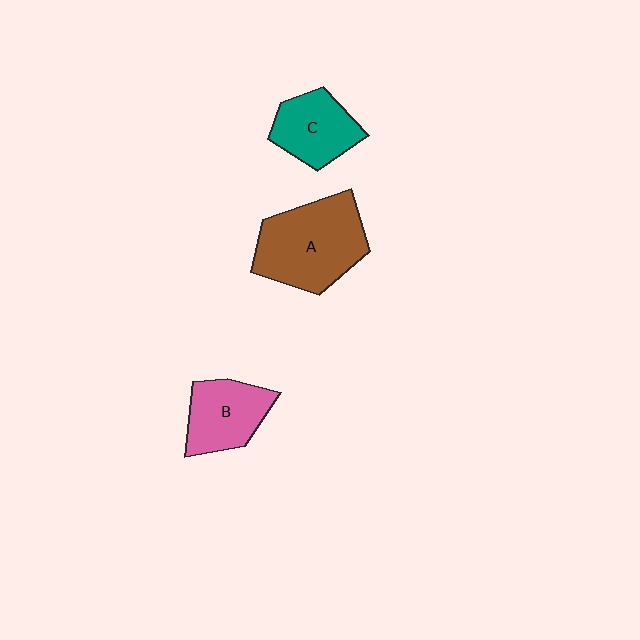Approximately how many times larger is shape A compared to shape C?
Approximately 1.7 times.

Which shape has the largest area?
Shape A (brown).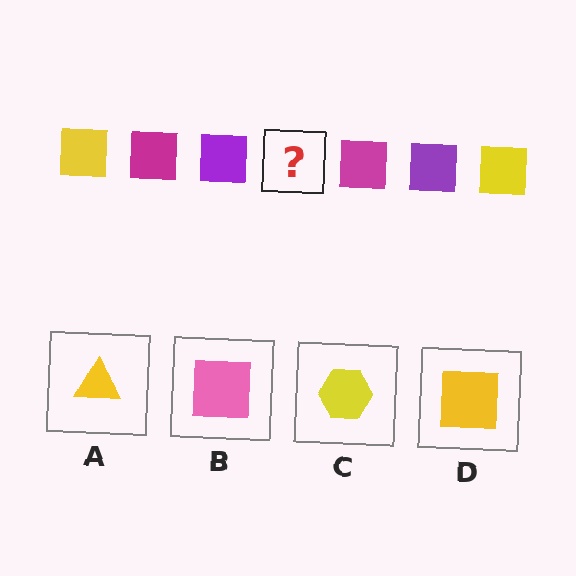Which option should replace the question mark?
Option D.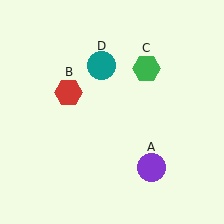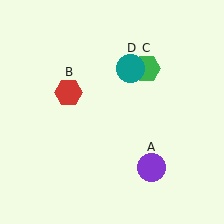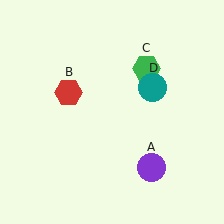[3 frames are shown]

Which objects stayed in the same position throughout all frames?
Purple circle (object A) and red hexagon (object B) and green hexagon (object C) remained stationary.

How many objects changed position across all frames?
1 object changed position: teal circle (object D).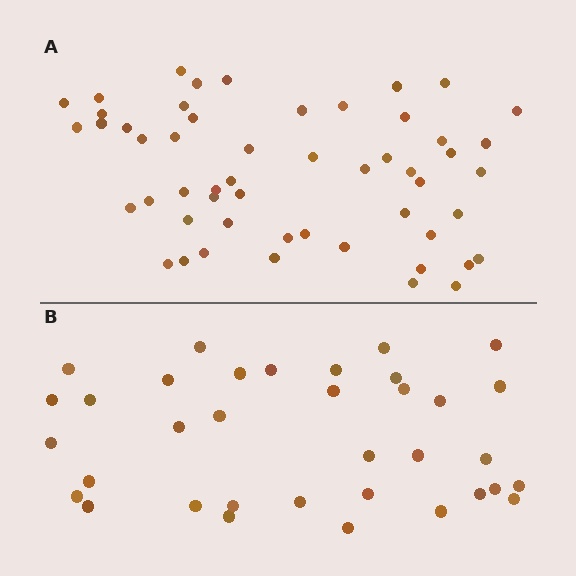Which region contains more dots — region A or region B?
Region A (the top region) has more dots.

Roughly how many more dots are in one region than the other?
Region A has approximately 20 more dots than region B.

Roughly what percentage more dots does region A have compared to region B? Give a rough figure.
About 50% more.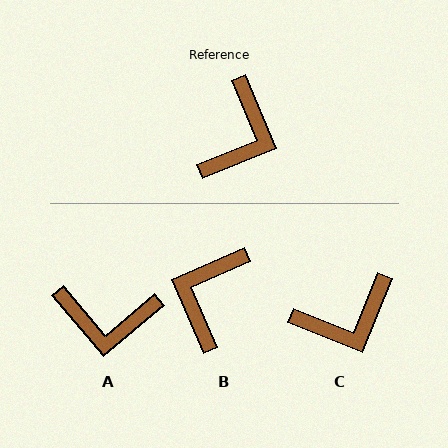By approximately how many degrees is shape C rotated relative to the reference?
Approximately 44 degrees clockwise.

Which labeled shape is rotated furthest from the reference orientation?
B, about 179 degrees away.